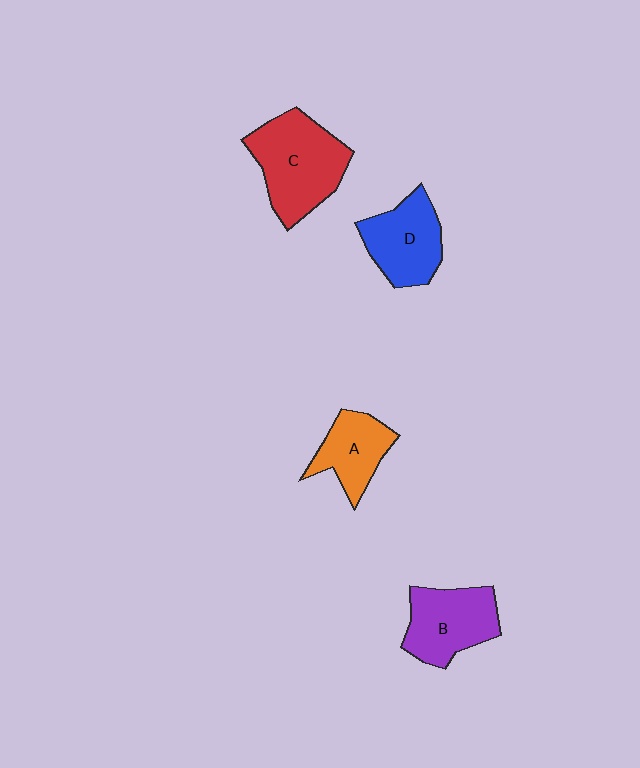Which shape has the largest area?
Shape C (red).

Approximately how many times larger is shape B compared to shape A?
Approximately 1.3 times.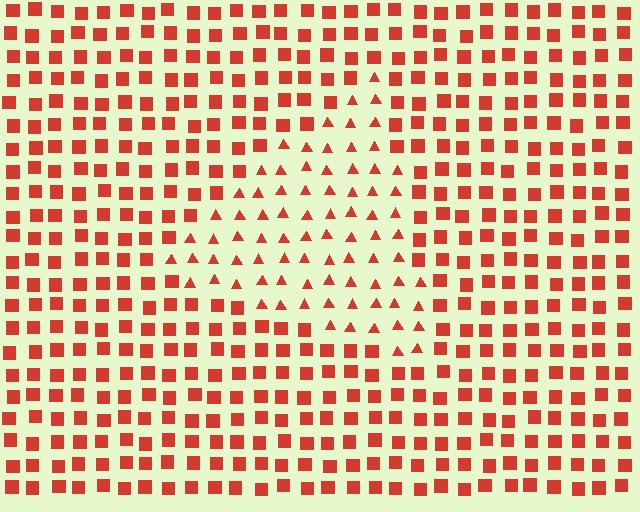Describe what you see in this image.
The image is filled with small red elements arranged in a uniform grid. A triangle-shaped region contains triangles, while the surrounding area contains squares. The boundary is defined purely by the change in element shape.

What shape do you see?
I see a triangle.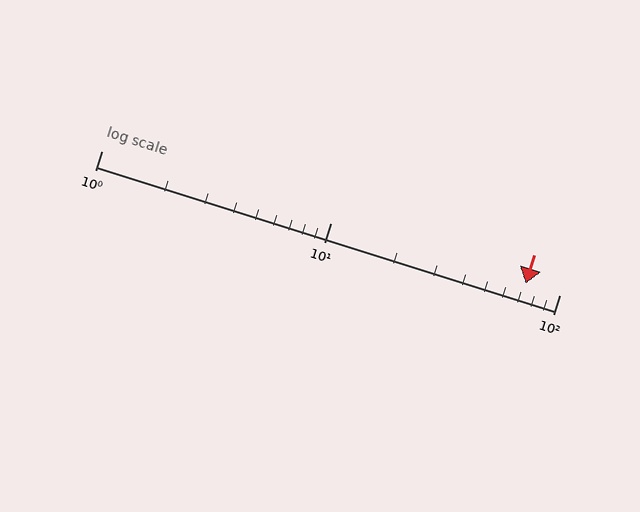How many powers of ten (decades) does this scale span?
The scale spans 2 decades, from 1 to 100.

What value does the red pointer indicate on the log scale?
The pointer indicates approximately 71.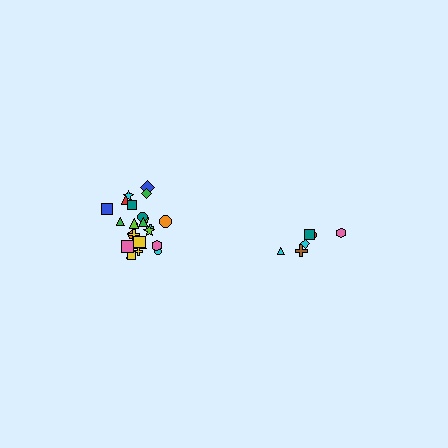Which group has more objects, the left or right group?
The left group.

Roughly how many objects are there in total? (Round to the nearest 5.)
Roughly 30 objects in total.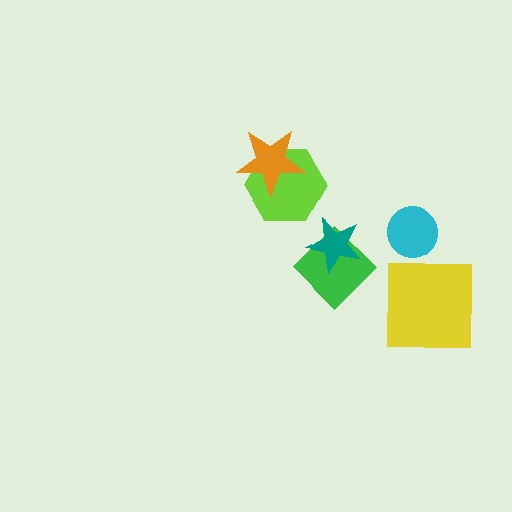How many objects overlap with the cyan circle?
0 objects overlap with the cyan circle.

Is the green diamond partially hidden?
Yes, it is partially covered by another shape.